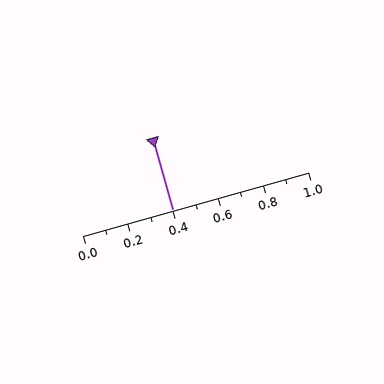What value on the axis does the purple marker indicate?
The marker indicates approximately 0.4.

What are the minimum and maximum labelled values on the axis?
The axis runs from 0.0 to 1.0.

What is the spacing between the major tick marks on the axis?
The major ticks are spaced 0.2 apart.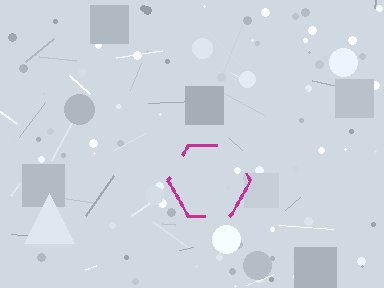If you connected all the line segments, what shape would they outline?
They would outline a hexagon.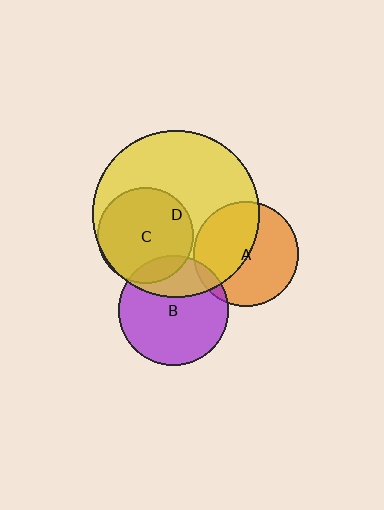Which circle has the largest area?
Circle D (yellow).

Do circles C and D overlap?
Yes.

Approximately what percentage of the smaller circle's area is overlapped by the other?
Approximately 100%.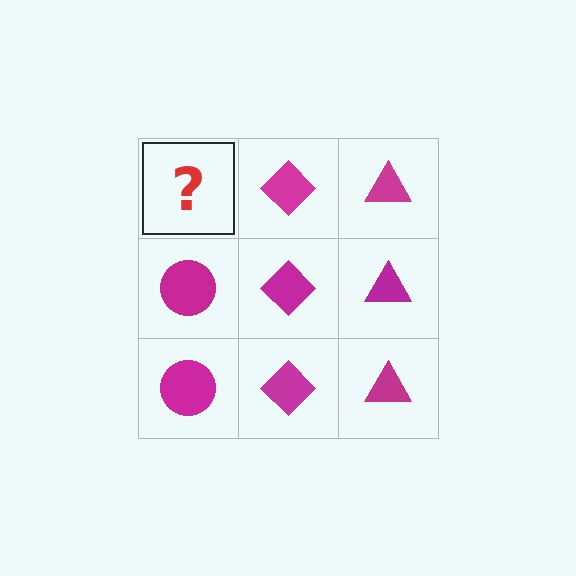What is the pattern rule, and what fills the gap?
The rule is that each column has a consistent shape. The gap should be filled with a magenta circle.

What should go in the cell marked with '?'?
The missing cell should contain a magenta circle.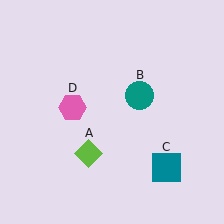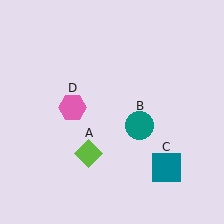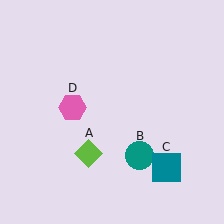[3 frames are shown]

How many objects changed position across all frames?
1 object changed position: teal circle (object B).